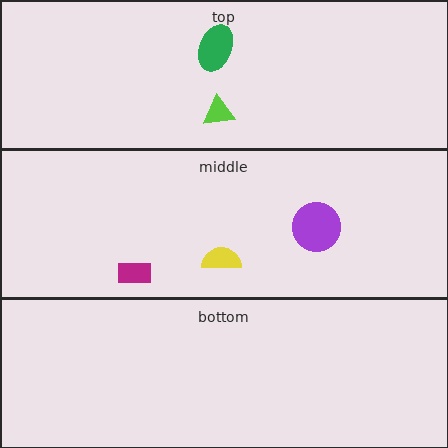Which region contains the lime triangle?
The top region.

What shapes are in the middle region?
The yellow semicircle, the purple circle, the magenta rectangle.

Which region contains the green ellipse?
The top region.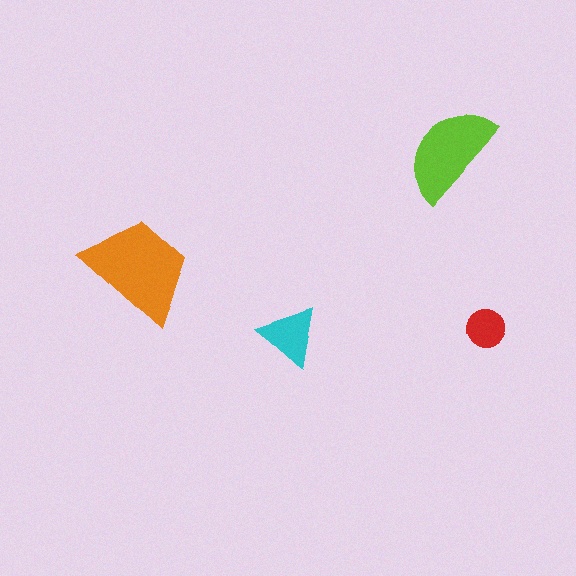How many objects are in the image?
There are 4 objects in the image.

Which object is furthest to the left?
The orange trapezoid is leftmost.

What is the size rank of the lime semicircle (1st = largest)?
2nd.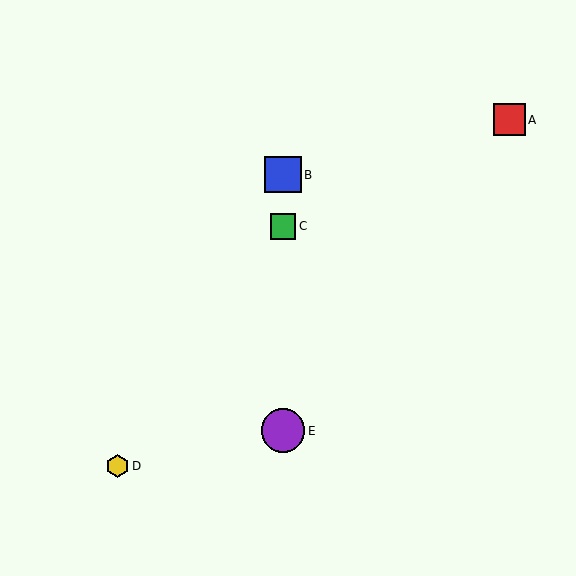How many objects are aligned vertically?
3 objects (B, C, E) are aligned vertically.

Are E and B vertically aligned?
Yes, both are at x≈283.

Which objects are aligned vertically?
Objects B, C, E are aligned vertically.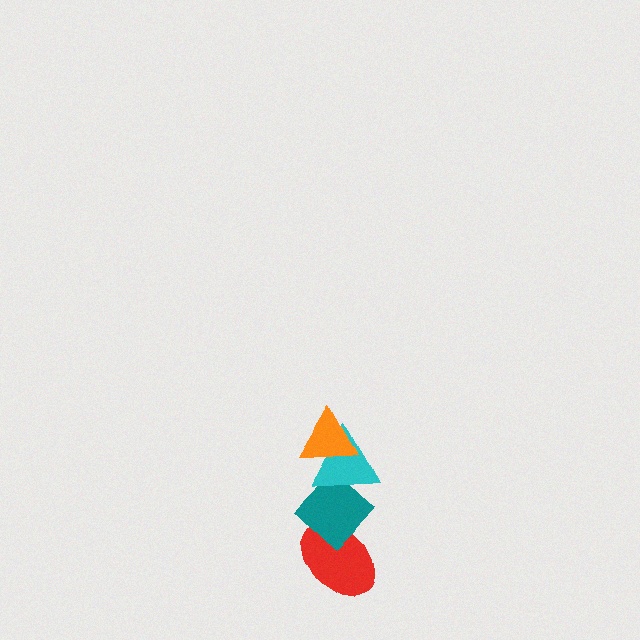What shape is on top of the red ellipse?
The teal diamond is on top of the red ellipse.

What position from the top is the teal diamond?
The teal diamond is 3rd from the top.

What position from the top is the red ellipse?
The red ellipse is 4th from the top.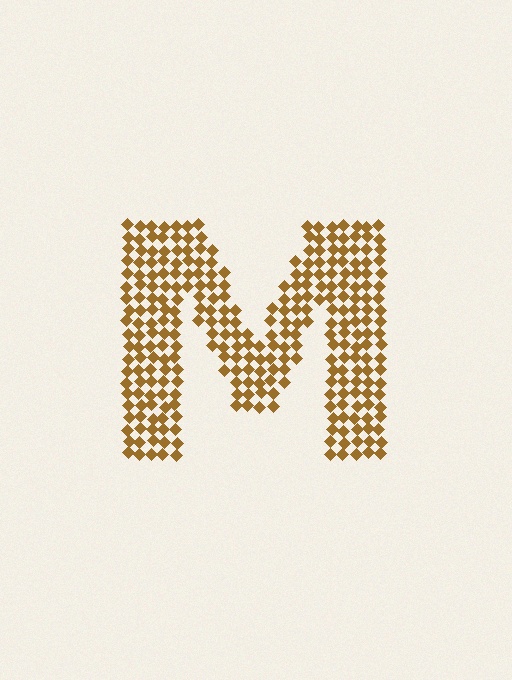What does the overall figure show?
The overall figure shows the letter M.